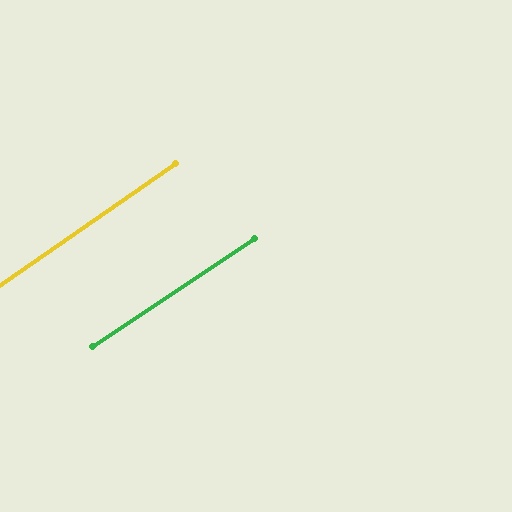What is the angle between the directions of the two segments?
Approximately 1 degree.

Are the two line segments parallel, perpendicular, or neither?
Parallel — their directions differ by only 0.7°.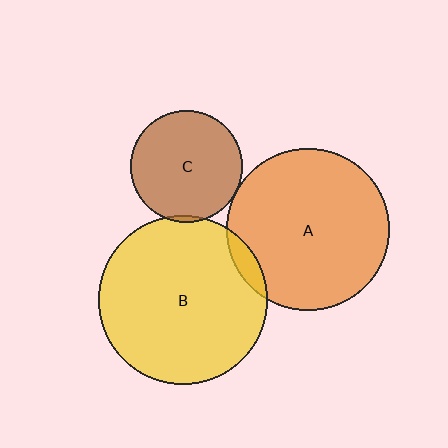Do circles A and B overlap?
Yes.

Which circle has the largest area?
Circle B (yellow).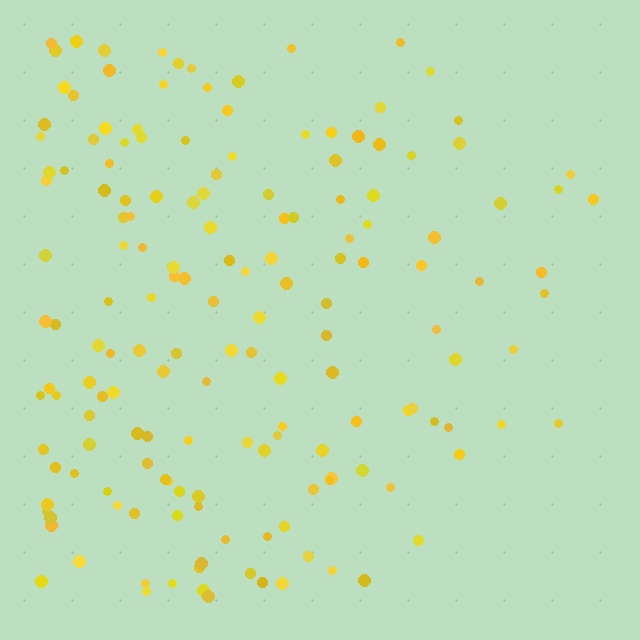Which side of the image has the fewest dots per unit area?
The right.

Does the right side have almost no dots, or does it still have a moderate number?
Still a moderate number, just noticeably fewer than the left.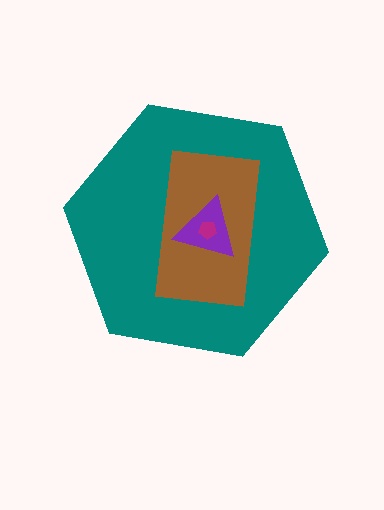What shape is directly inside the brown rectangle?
The purple triangle.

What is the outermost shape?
The teal hexagon.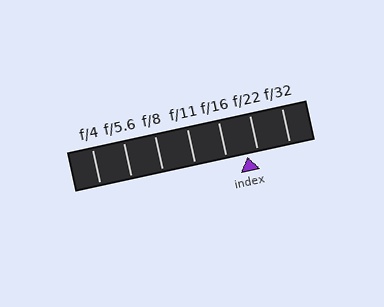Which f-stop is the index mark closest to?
The index mark is closest to f/22.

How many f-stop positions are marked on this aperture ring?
There are 7 f-stop positions marked.